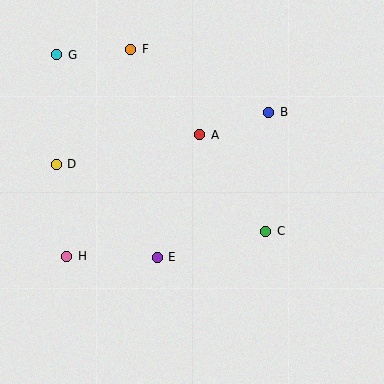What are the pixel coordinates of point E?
Point E is at (157, 257).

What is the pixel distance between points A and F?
The distance between A and F is 110 pixels.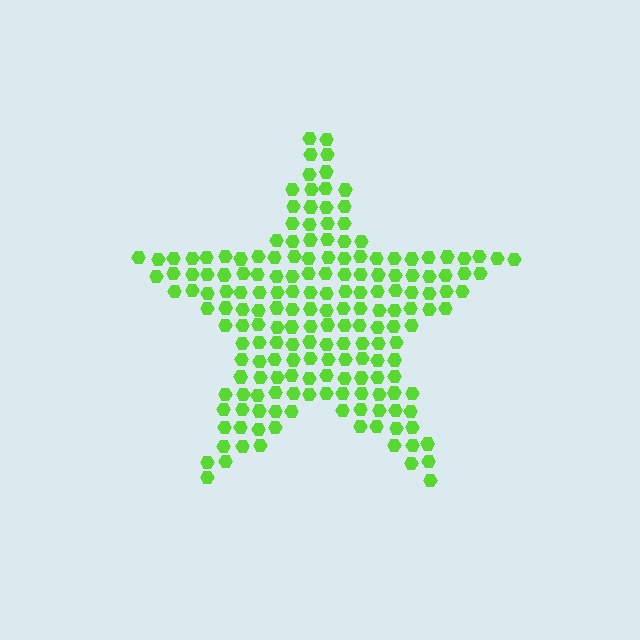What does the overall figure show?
The overall figure shows a star.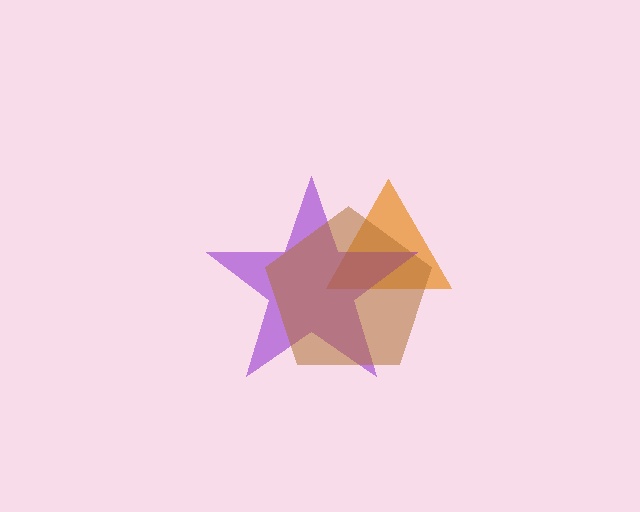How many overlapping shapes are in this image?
There are 3 overlapping shapes in the image.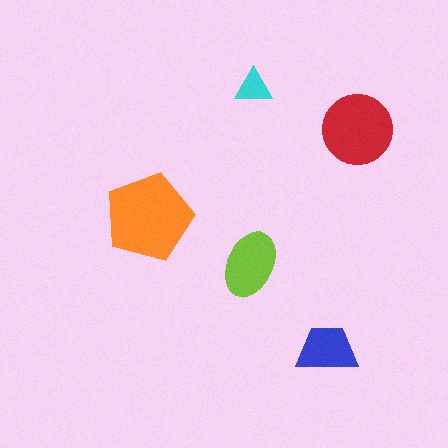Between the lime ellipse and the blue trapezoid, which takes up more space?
The lime ellipse.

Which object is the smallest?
The cyan triangle.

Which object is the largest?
The orange pentagon.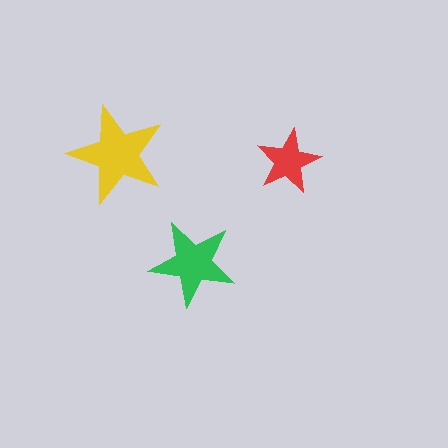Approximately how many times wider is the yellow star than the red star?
About 1.5 times wider.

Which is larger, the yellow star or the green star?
The yellow one.